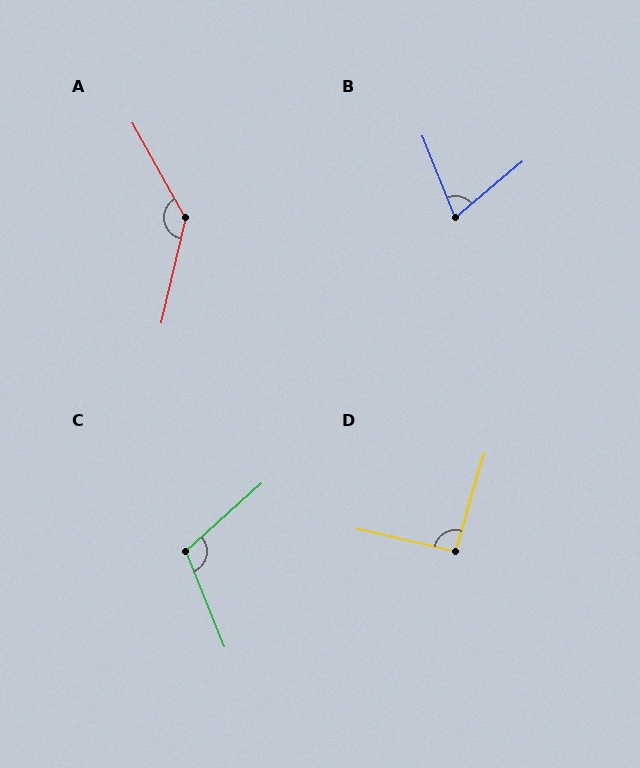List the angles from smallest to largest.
B (72°), D (94°), C (110°), A (138°).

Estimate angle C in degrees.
Approximately 110 degrees.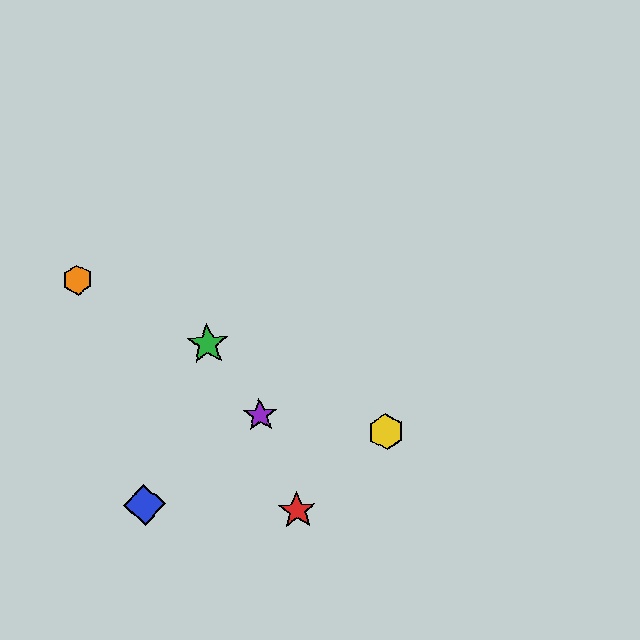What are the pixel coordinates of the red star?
The red star is at (297, 510).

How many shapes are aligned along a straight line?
3 shapes (the green star, the yellow hexagon, the orange hexagon) are aligned along a straight line.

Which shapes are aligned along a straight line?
The green star, the yellow hexagon, the orange hexagon are aligned along a straight line.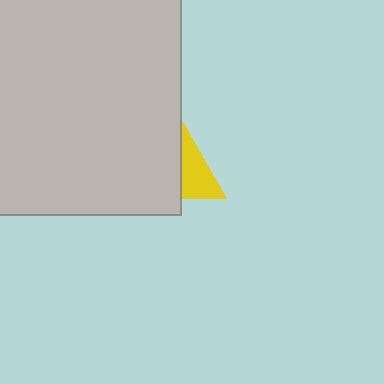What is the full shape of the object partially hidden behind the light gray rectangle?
The partially hidden object is a yellow triangle.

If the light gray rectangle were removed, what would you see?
You would see the complete yellow triangle.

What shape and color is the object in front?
The object in front is a light gray rectangle.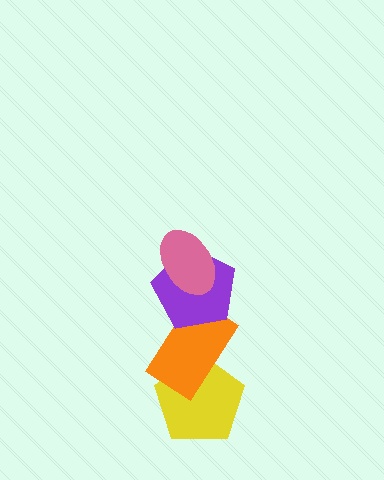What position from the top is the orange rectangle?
The orange rectangle is 3rd from the top.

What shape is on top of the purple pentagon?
The pink ellipse is on top of the purple pentagon.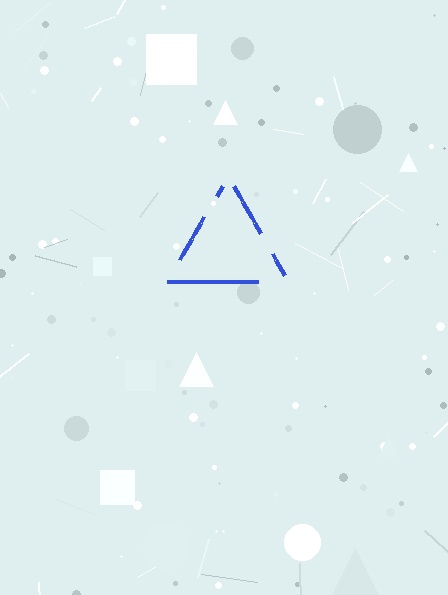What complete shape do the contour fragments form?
The contour fragments form a triangle.